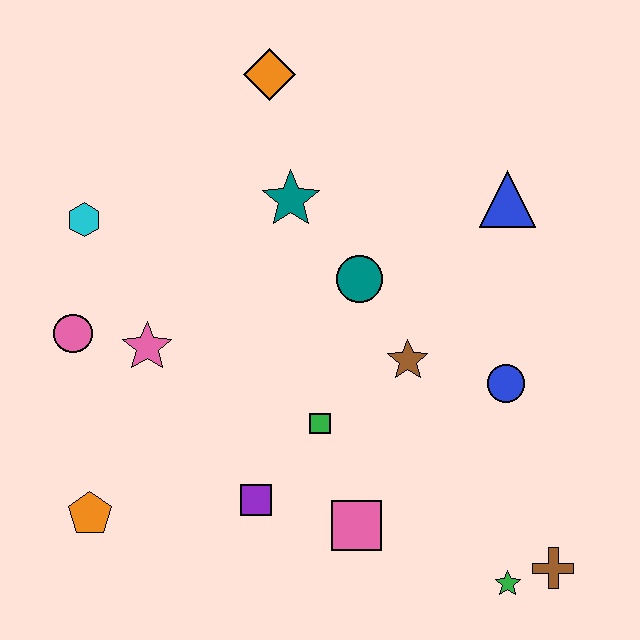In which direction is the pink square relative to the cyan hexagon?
The pink square is below the cyan hexagon.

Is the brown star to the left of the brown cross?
Yes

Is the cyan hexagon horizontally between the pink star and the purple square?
No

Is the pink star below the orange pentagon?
No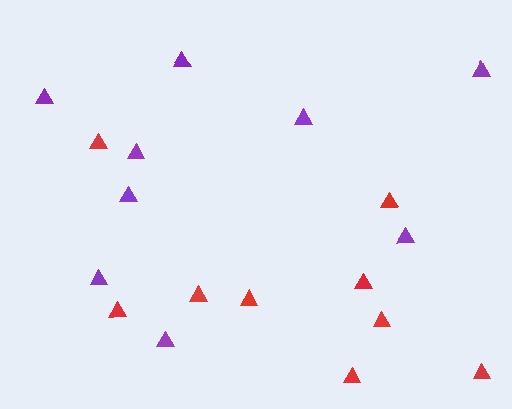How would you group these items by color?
There are 2 groups: one group of purple triangles (9) and one group of red triangles (9).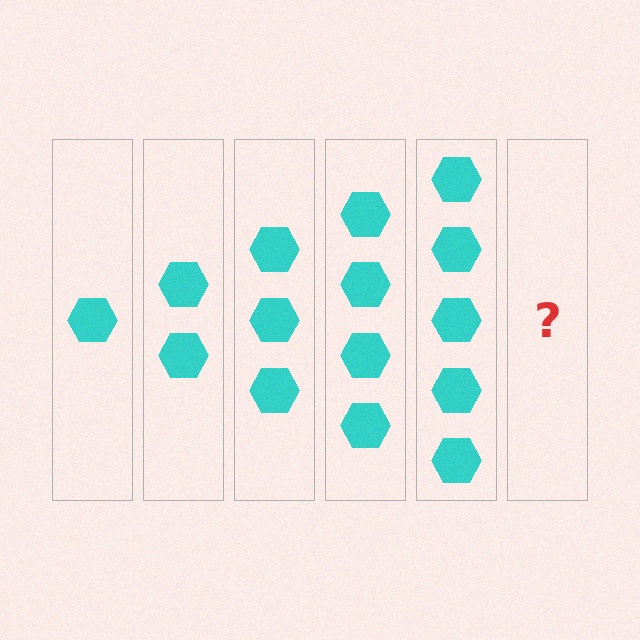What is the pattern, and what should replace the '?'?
The pattern is that each step adds one more hexagon. The '?' should be 6 hexagons.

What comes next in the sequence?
The next element should be 6 hexagons.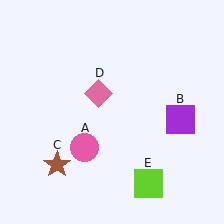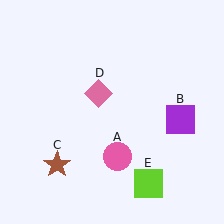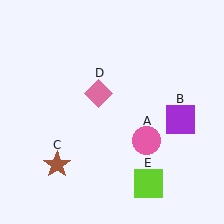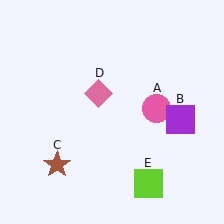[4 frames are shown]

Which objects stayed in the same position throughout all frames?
Purple square (object B) and brown star (object C) and pink diamond (object D) and lime square (object E) remained stationary.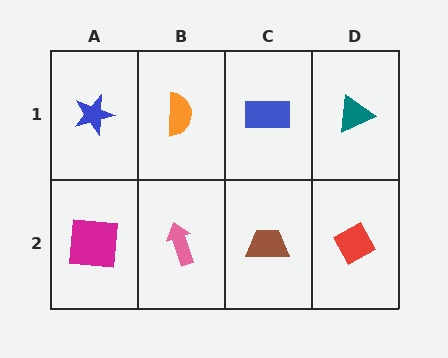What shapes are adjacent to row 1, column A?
A magenta square (row 2, column A), an orange semicircle (row 1, column B).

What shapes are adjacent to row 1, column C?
A brown trapezoid (row 2, column C), an orange semicircle (row 1, column B), a teal triangle (row 1, column D).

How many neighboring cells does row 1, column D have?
2.